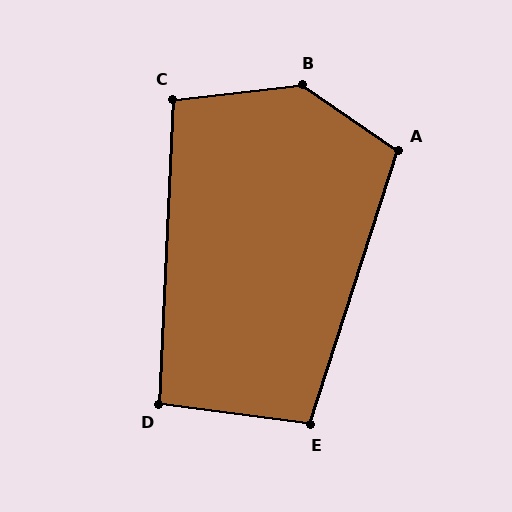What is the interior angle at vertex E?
Approximately 100 degrees (obtuse).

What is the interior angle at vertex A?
Approximately 107 degrees (obtuse).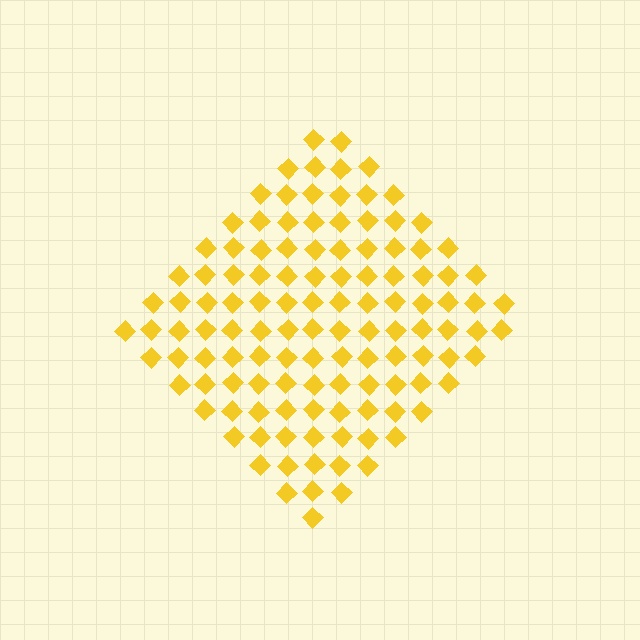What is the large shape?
The large shape is a diamond.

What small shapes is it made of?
It is made of small diamonds.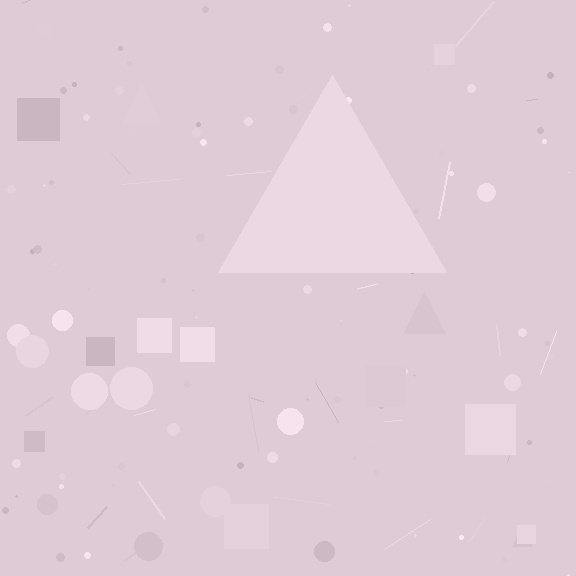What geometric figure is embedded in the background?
A triangle is embedded in the background.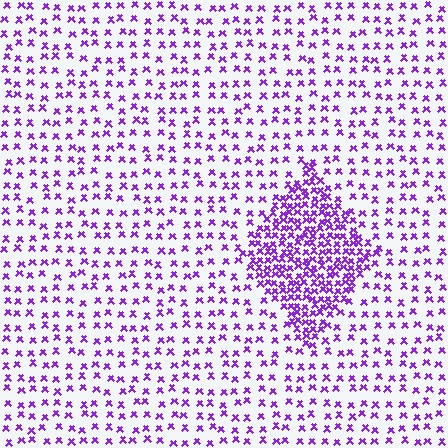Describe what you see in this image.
The image contains small purple elements arranged at two different densities. A diamond-shaped region is visible where the elements are more densely packed than the surrounding area.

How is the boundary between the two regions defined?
The boundary is defined by a change in element density (approximately 2.7x ratio). All elements are the same color, size, and shape.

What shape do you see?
I see a diamond.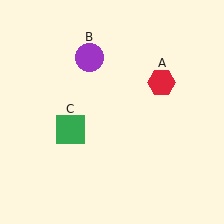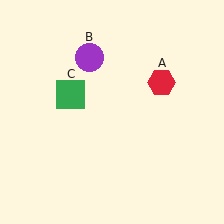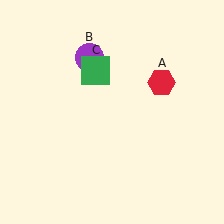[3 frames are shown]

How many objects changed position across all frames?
1 object changed position: green square (object C).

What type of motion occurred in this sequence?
The green square (object C) rotated clockwise around the center of the scene.